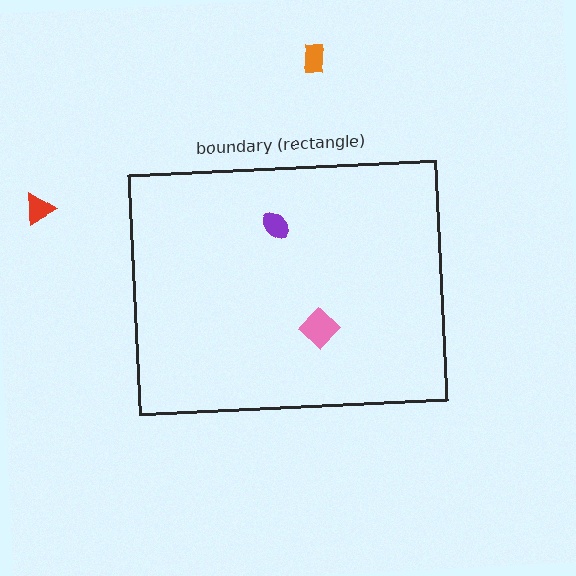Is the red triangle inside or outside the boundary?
Outside.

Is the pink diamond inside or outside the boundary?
Inside.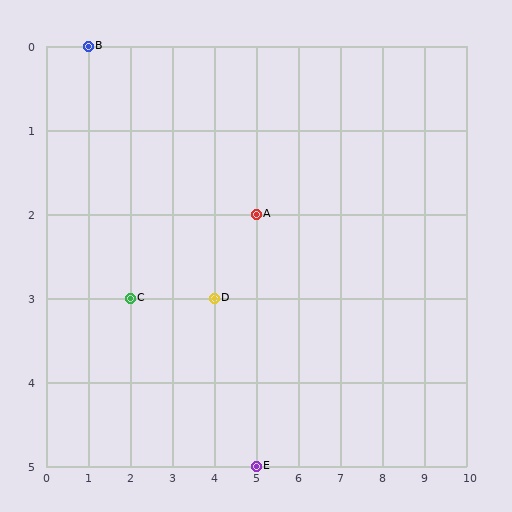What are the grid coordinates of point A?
Point A is at grid coordinates (5, 2).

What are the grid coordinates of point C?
Point C is at grid coordinates (2, 3).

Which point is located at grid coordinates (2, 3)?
Point C is at (2, 3).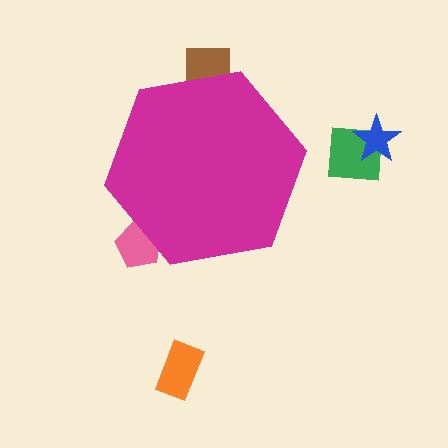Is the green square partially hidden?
No, the green square is fully visible.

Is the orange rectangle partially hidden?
No, the orange rectangle is fully visible.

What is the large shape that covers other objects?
A magenta hexagon.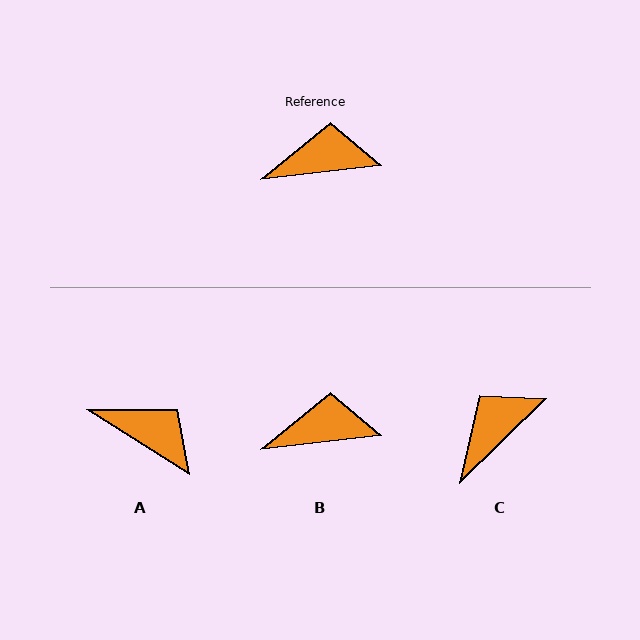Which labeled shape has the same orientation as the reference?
B.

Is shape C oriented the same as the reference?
No, it is off by about 38 degrees.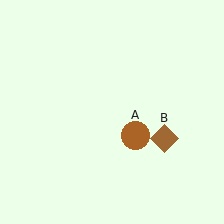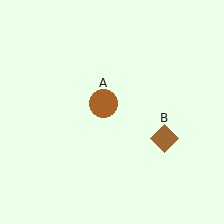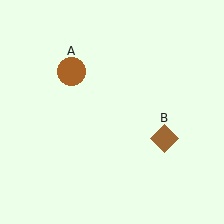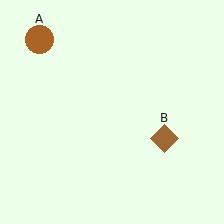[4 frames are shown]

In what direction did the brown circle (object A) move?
The brown circle (object A) moved up and to the left.